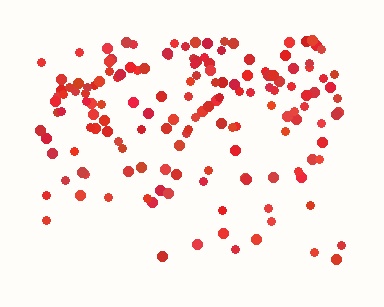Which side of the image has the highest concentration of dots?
The top.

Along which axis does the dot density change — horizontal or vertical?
Vertical.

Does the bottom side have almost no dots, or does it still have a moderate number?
Still a moderate number, just noticeably fewer than the top.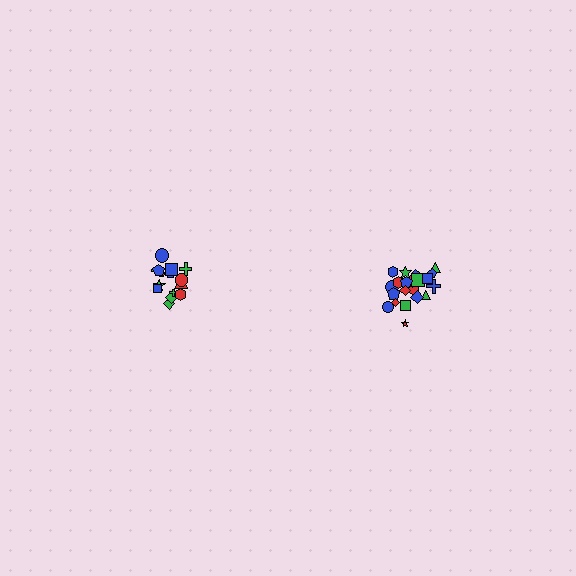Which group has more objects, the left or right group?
The right group.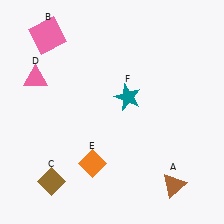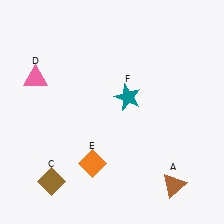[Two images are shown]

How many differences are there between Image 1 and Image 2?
There is 1 difference between the two images.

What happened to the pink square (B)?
The pink square (B) was removed in Image 2. It was in the top-left area of Image 1.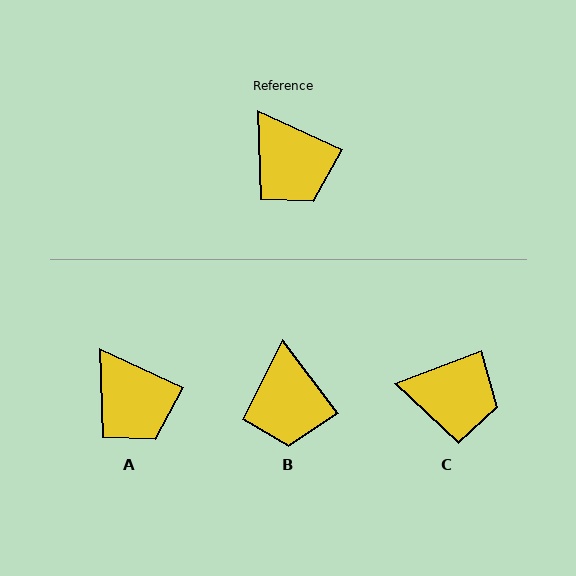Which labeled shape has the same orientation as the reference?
A.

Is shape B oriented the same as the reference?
No, it is off by about 28 degrees.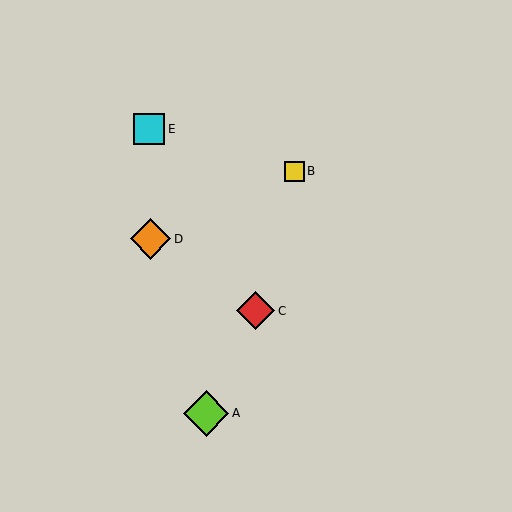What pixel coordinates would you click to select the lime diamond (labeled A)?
Click at (206, 413) to select the lime diamond A.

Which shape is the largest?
The lime diamond (labeled A) is the largest.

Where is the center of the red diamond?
The center of the red diamond is at (256, 311).